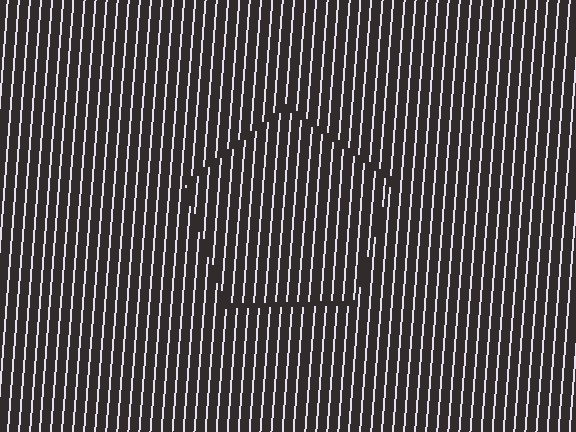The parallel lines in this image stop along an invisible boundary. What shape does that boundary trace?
An illusory pentagon. The interior of the shape contains the same grating, shifted by half a period — the contour is defined by the phase discontinuity where line-ends from the inner and outer gratings abut.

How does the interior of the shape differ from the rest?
The interior of the shape contains the same grating, shifted by half a period — the contour is defined by the phase discontinuity where line-ends from the inner and outer gratings abut.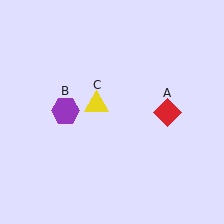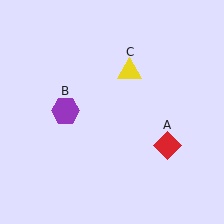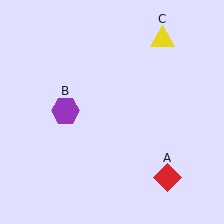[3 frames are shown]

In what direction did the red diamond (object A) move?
The red diamond (object A) moved down.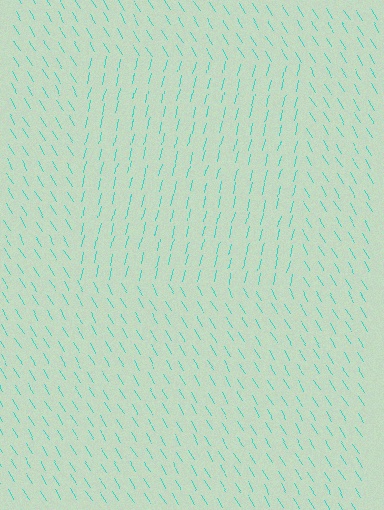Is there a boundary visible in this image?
Yes, there is a texture boundary formed by a change in line orientation.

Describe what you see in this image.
The image is filled with small cyan line segments. A rectangle region in the image has lines oriented differently from the surrounding lines, creating a visible texture boundary.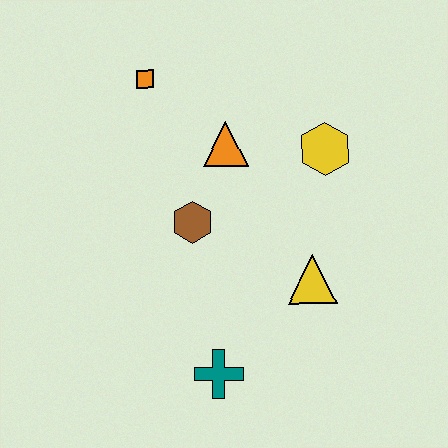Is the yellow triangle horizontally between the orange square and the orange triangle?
No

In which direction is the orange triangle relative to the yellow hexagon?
The orange triangle is to the left of the yellow hexagon.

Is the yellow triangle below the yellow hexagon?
Yes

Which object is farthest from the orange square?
The teal cross is farthest from the orange square.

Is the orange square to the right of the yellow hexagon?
No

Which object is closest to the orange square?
The orange triangle is closest to the orange square.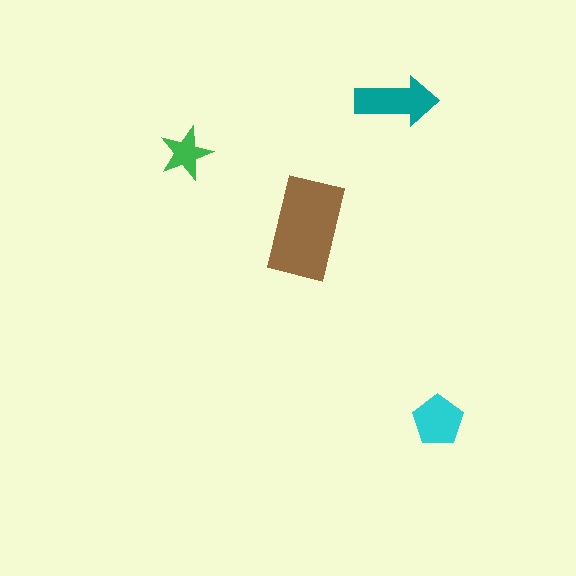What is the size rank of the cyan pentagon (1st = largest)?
3rd.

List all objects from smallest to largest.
The green star, the cyan pentagon, the teal arrow, the brown rectangle.